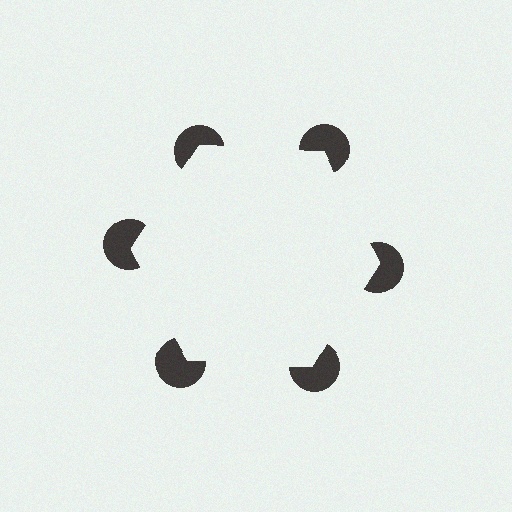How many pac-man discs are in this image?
There are 6 — one at each vertex of the illusory hexagon.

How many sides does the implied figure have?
6 sides.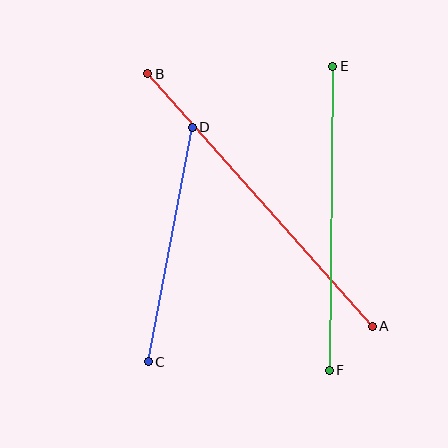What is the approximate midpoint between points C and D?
The midpoint is at approximately (170, 244) pixels.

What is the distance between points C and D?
The distance is approximately 239 pixels.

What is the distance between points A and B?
The distance is approximately 338 pixels.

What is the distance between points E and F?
The distance is approximately 304 pixels.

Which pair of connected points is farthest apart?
Points A and B are farthest apart.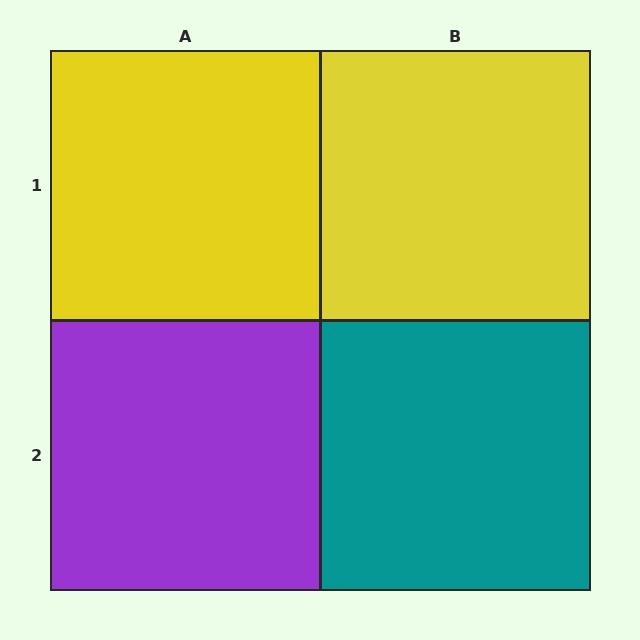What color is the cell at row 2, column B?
Teal.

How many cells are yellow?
2 cells are yellow.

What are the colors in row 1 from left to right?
Yellow, yellow.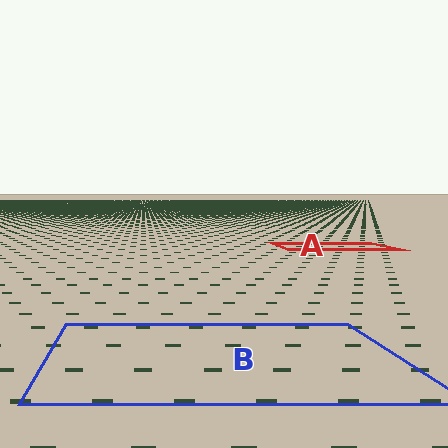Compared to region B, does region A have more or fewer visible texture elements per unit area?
Region A has more texture elements per unit area — they are packed more densely because it is farther away.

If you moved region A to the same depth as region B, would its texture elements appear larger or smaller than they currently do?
They would appear larger. At a closer depth, the same texture elements are projected at a bigger on-screen size.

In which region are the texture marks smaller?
The texture marks are smaller in region A, because it is farther away.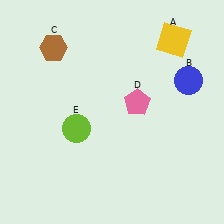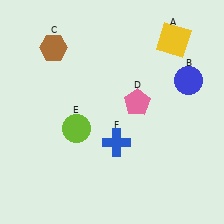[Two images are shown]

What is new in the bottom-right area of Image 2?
A blue cross (F) was added in the bottom-right area of Image 2.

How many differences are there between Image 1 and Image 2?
There is 1 difference between the two images.